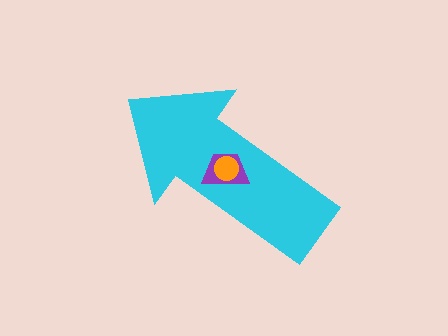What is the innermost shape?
The orange circle.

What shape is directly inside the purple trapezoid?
The orange circle.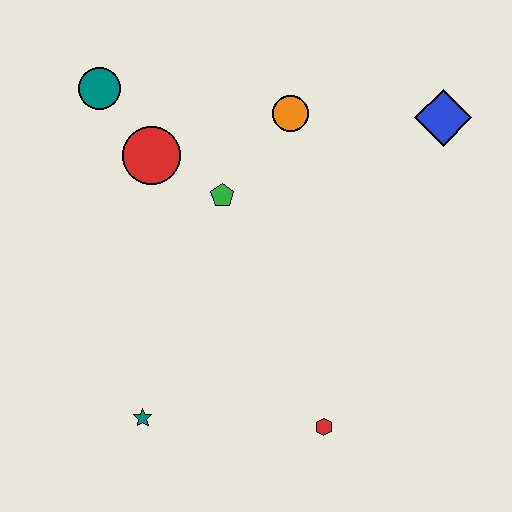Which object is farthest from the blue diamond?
The teal star is farthest from the blue diamond.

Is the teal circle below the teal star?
No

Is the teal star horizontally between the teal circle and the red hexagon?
Yes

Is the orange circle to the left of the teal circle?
No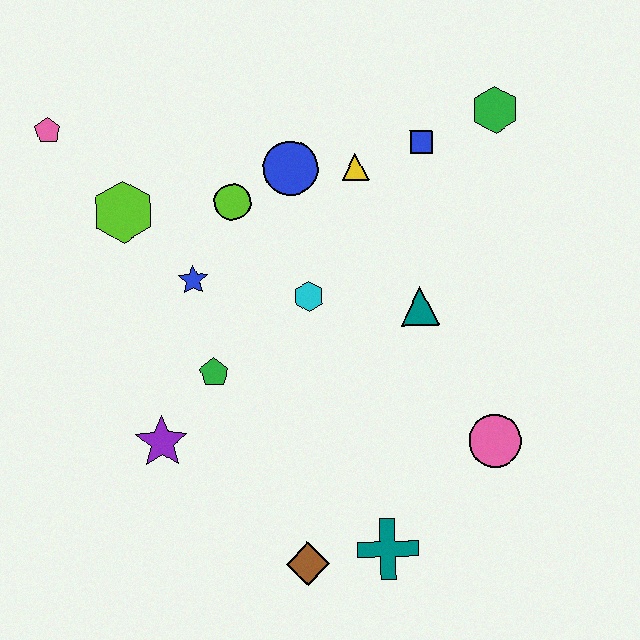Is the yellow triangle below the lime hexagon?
No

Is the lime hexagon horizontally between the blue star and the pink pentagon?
Yes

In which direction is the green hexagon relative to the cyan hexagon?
The green hexagon is to the right of the cyan hexagon.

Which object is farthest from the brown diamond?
The pink pentagon is farthest from the brown diamond.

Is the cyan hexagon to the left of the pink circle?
Yes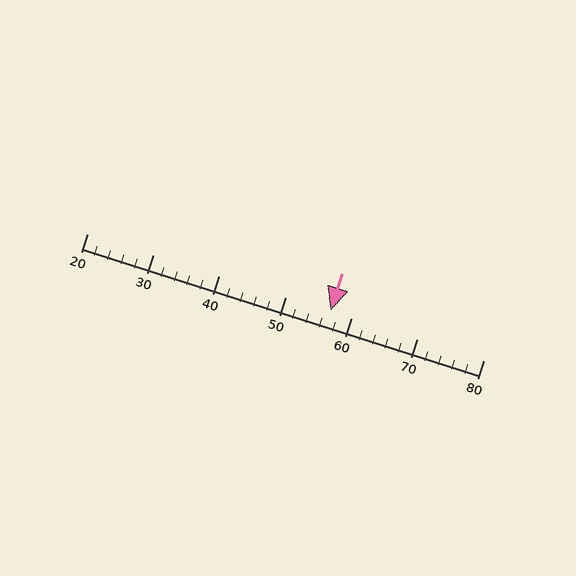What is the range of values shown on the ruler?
The ruler shows values from 20 to 80.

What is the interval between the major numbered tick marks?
The major tick marks are spaced 10 units apart.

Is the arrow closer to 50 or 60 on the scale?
The arrow is closer to 60.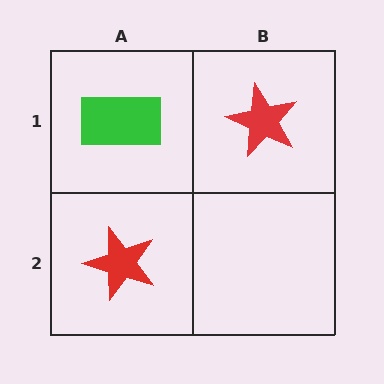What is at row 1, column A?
A green rectangle.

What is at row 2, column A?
A red star.